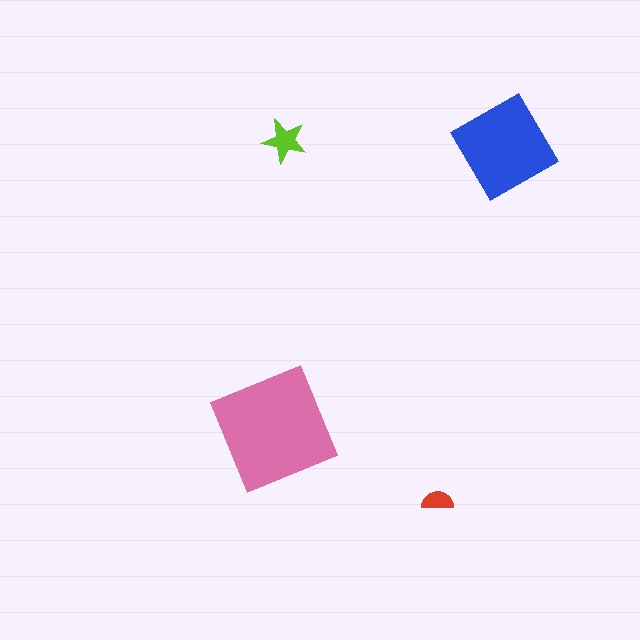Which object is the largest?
The pink square.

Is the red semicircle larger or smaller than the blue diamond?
Smaller.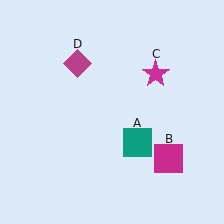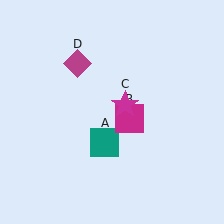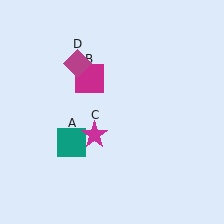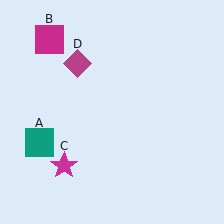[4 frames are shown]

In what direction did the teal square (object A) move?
The teal square (object A) moved left.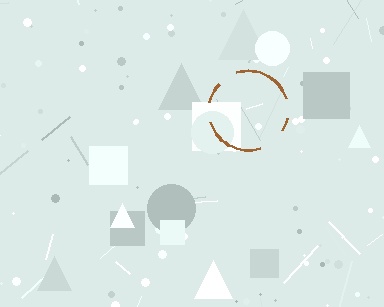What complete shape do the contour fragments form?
The contour fragments form a circle.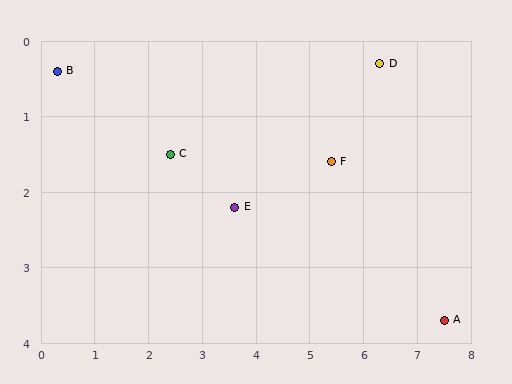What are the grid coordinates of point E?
Point E is at approximately (3.6, 2.2).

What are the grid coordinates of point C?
Point C is at approximately (2.4, 1.5).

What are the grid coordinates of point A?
Point A is at approximately (7.5, 3.7).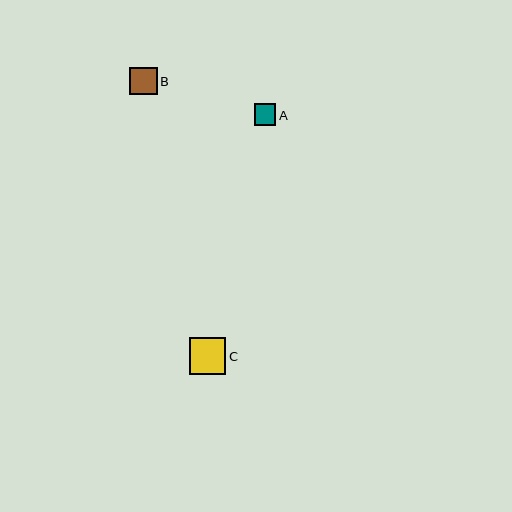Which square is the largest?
Square C is the largest with a size of approximately 36 pixels.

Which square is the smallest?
Square A is the smallest with a size of approximately 22 pixels.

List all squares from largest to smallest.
From largest to smallest: C, B, A.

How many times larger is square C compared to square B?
Square C is approximately 1.3 times the size of square B.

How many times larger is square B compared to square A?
Square B is approximately 1.3 times the size of square A.